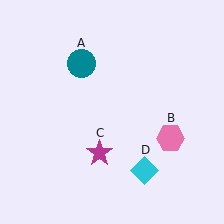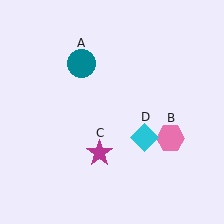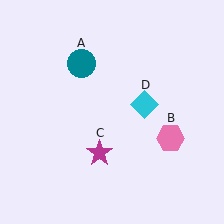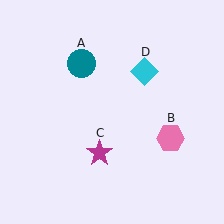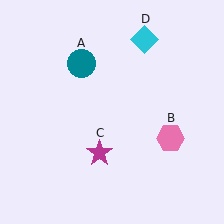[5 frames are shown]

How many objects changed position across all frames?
1 object changed position: cyan diamond (object D).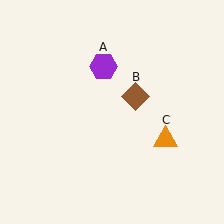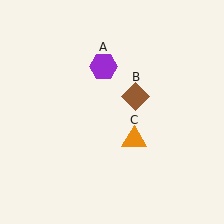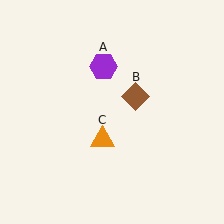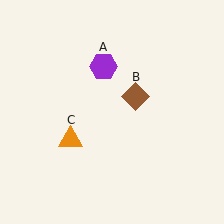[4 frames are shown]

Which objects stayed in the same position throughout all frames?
Purple hexagon (object A) and brown diamond (object B) remained stationary.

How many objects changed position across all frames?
1 object changed position: orange triangle (object C).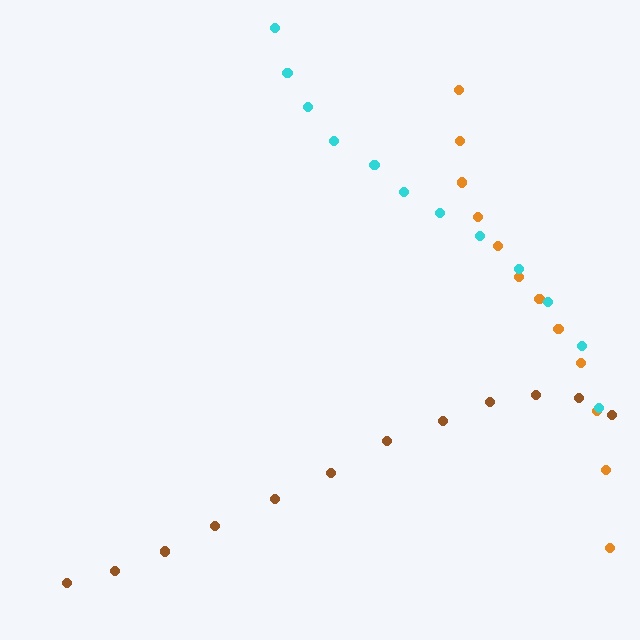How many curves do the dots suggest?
There are 3 distinct paths.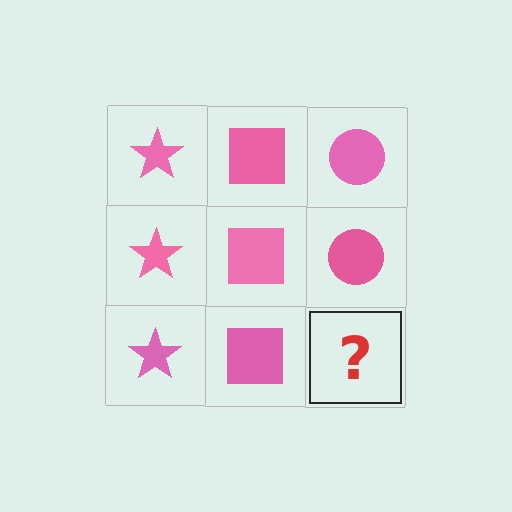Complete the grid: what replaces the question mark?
The question mark should be replaced with a pink circle.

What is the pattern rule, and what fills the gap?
The rule is that each column has a consistent shape. The gap should be filled with a pink circle.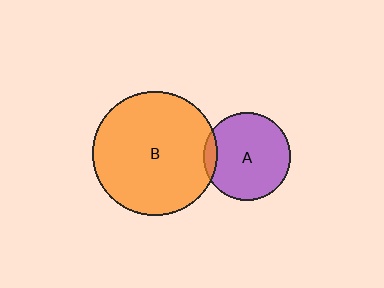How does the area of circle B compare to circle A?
Approximately 2.0 times.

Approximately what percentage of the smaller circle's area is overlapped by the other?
Approximately 10%.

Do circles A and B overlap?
Yes.